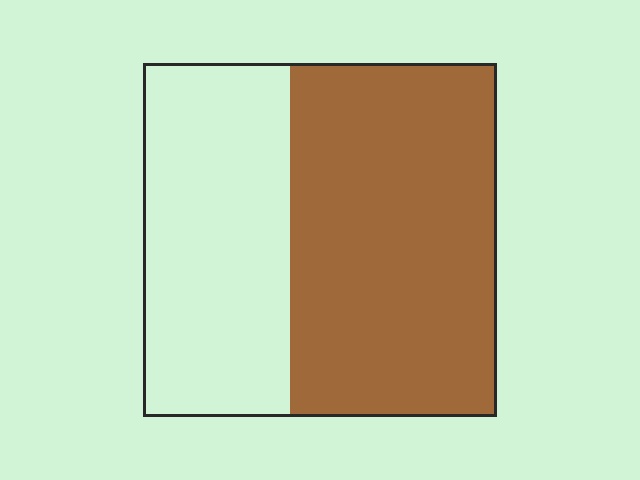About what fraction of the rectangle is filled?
About three fifths (3/5).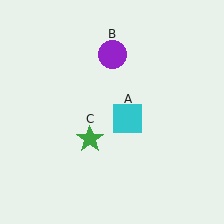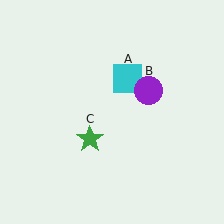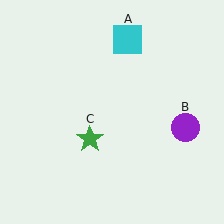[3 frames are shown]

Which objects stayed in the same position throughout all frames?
Green star (object C) remained stationary.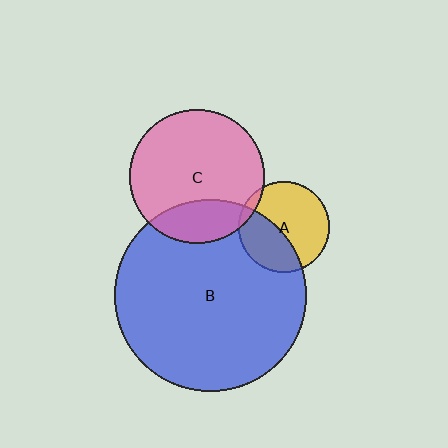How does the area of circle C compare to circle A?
Approximately 2.2 times.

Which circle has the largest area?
Circle B (blue).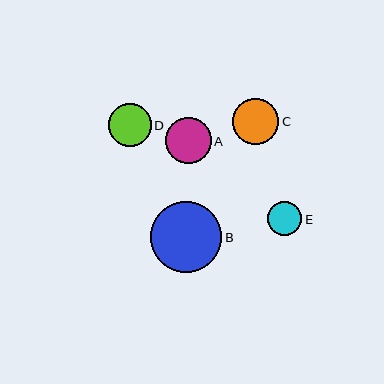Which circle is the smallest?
Circle E is the smallest with a size of approximately 34 pixels.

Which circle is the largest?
Circle B is the largest with a size of approximately 71 pixels.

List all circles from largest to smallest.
From largest to smallest: B, C, A, D, E.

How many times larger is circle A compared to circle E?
Circle A is approximately 1.3 times the size of circle E.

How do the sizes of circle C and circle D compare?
Circle C and circle D are approximately the same size.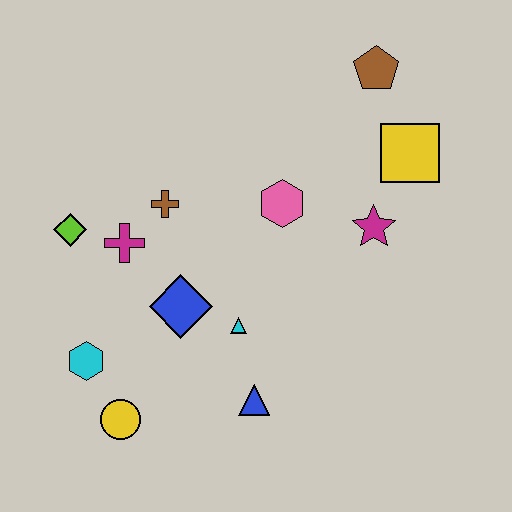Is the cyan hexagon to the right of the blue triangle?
No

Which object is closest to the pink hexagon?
The magenta star is closest to the pink hexagon.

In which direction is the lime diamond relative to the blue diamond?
The lime diamond is to the left of the blue diamond.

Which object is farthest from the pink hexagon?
The yellow circle is farthest from the pink hexagon.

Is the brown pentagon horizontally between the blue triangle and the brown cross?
No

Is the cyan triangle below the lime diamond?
Yes